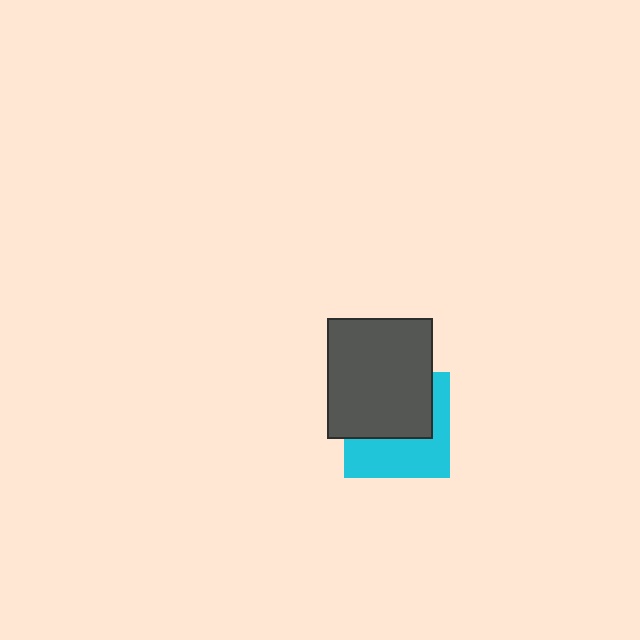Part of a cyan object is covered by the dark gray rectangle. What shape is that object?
It is a square.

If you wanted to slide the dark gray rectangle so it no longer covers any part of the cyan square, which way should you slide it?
Slide it up — that is the most direct way to separate the two shapes.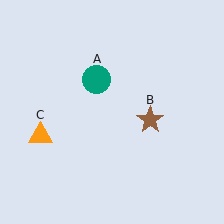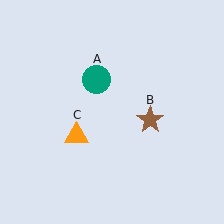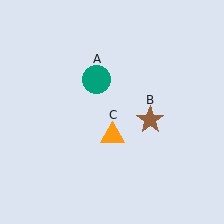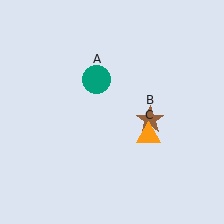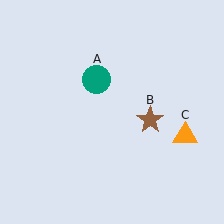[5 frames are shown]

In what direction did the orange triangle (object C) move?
The orange triangle (object C) moved right.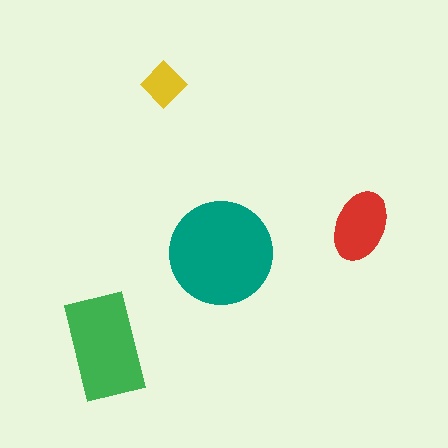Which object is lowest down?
The green rectangle is bottommost.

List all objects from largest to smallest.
The teal circle, the green rectangle, the red ellipse, the yellow diamond.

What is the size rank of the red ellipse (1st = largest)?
3rd.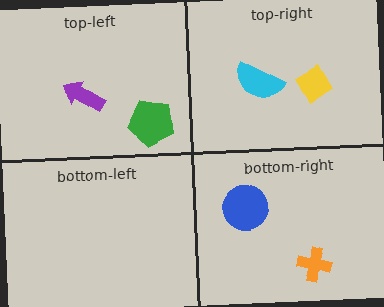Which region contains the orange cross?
The bottom-right region.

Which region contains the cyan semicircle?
The top-right region.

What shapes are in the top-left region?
The purple arrow, the green pentagon.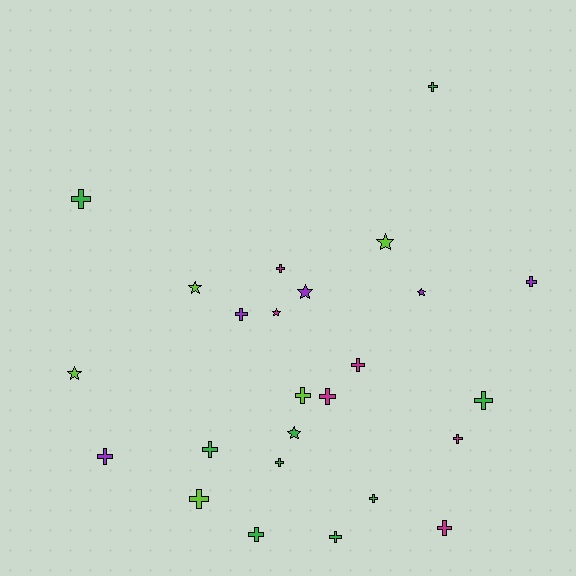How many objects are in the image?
There are 25 objects.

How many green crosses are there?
There are 8 green crosses.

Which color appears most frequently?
Green, with 9 objects.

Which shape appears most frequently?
Cross, with 18 objects.